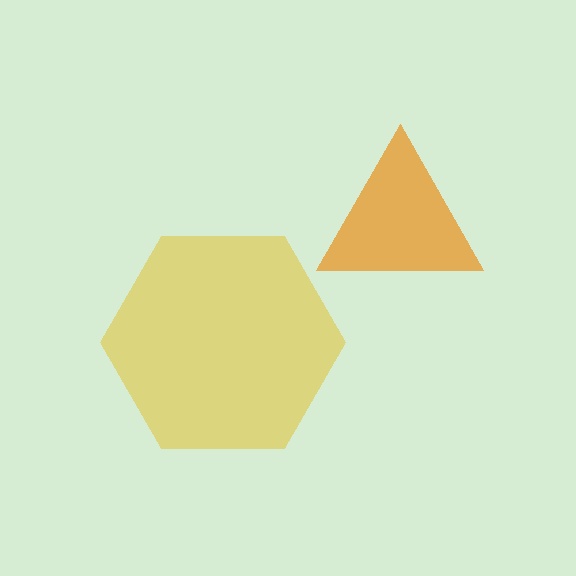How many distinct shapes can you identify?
There are 2 distinct shapes: an orange triangle, a yellow hexagon.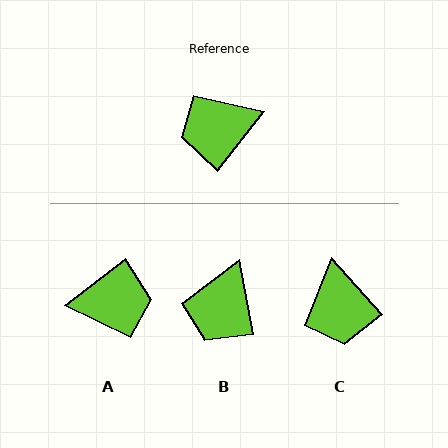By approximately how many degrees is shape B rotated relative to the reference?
Approximately 49 degrees counter-clockwise.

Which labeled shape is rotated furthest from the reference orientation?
A, about 166 degrees away.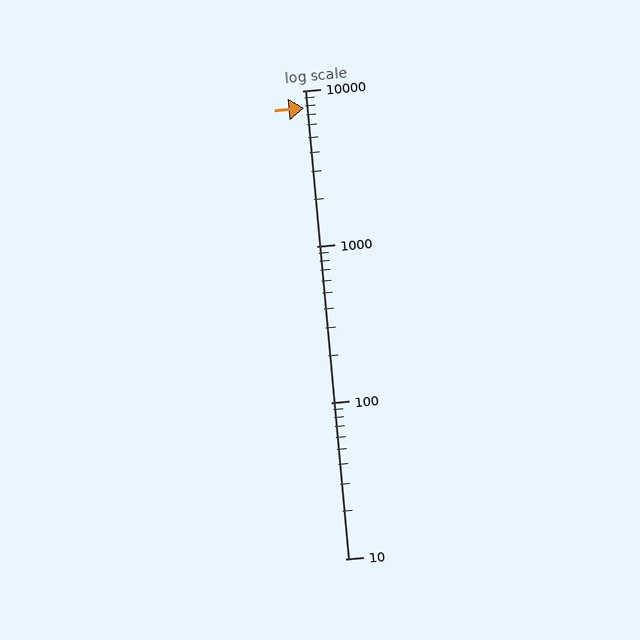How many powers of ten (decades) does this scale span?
The scale spans 3 decades, from 10 to 10000.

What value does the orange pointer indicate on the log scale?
The pointer indicates approximately 7700.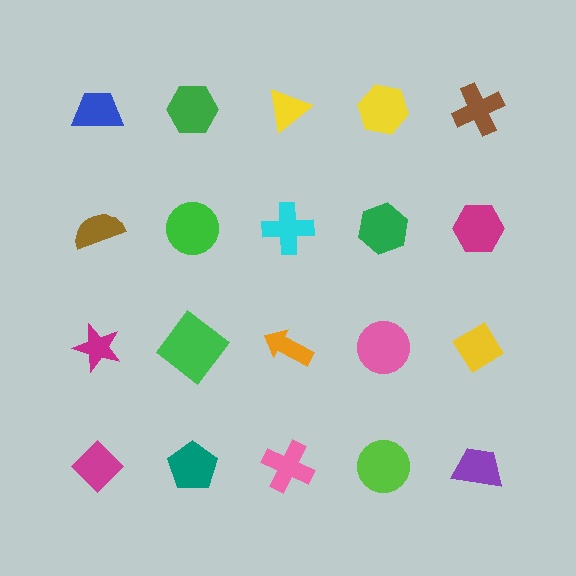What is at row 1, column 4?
A yellow hexagon.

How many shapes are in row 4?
5 shapes.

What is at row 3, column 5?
A yellow diamond.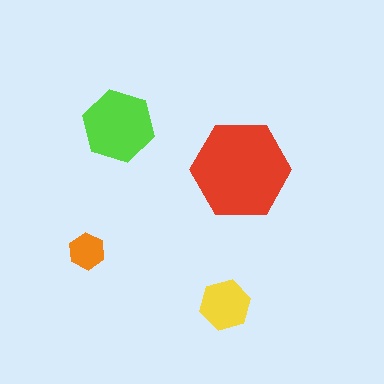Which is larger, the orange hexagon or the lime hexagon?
The lime one.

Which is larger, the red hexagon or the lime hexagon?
The red one.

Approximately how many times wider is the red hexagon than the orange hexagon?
About 2.5 times wider.